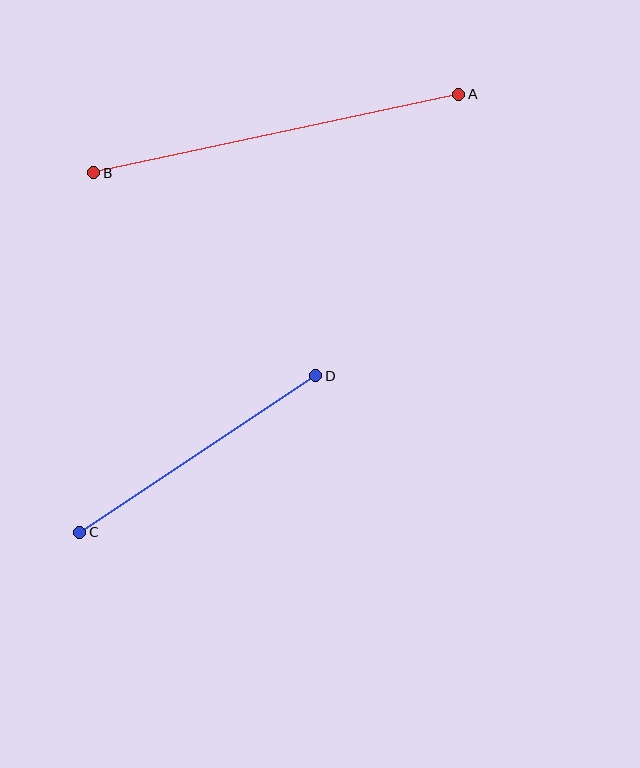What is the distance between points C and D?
The distance is approximately 283 pixels.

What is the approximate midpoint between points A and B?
The midpoint is at approximately (276, 134) pixels.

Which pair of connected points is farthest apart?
Points A and B are farthest apart.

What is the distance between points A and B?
The distance is approximately 374 pixels.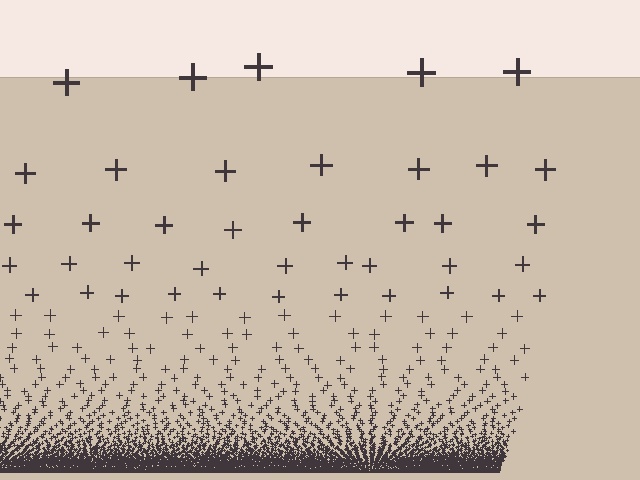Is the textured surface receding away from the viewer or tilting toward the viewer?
The surface appears to tilt toward the viewer. Texture elements get larger and sparser toward the top.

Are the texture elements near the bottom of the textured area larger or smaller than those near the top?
Smaller. The gradient is inverted — elements near the bottom are smaller and denser.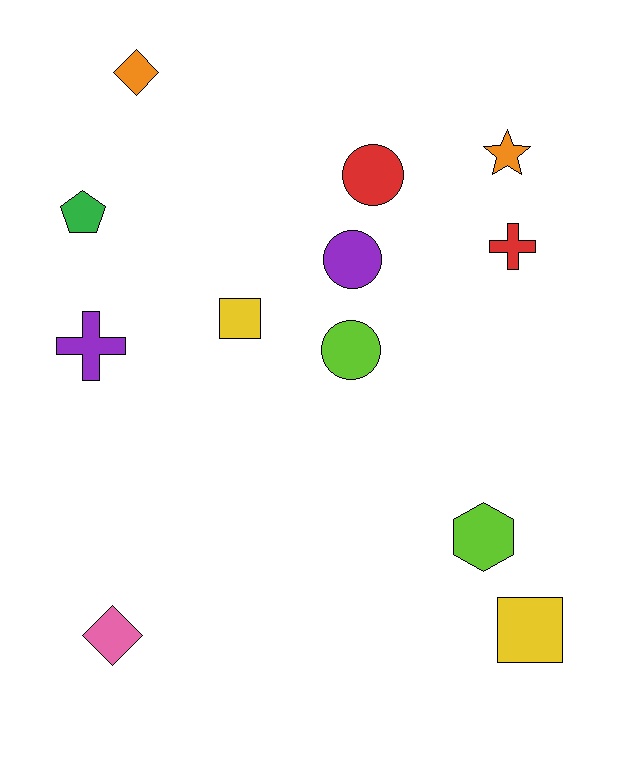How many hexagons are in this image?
There is 1 hexagon.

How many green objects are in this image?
There is 1 green object.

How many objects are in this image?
There are 12 objects.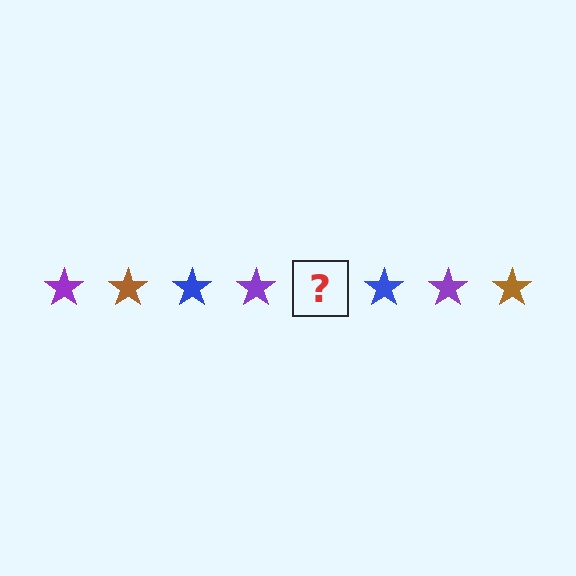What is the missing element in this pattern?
The missing element is a brown star.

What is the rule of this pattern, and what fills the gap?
The rule is that the pattern cycles through purple, brown, blue stars. The gap should be filled with a brown star.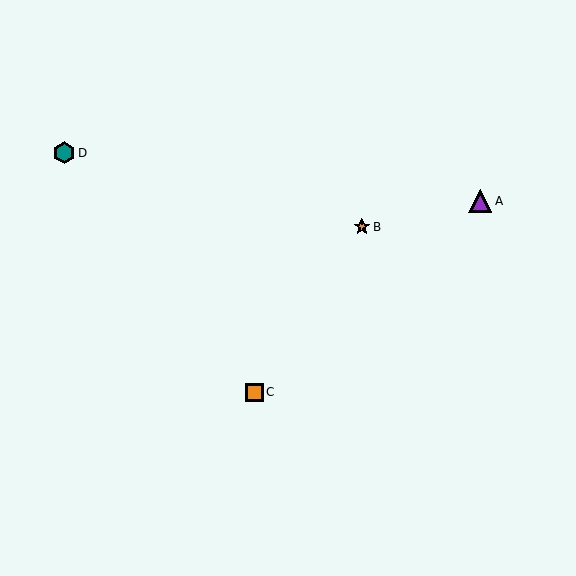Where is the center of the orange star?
The center of the orange star is at (362, 227).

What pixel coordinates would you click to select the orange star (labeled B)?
Click at (362, 227) to select the orange star B.